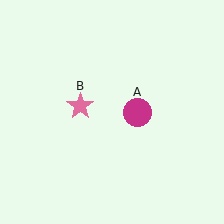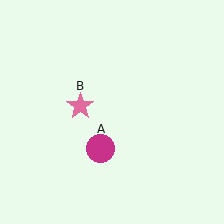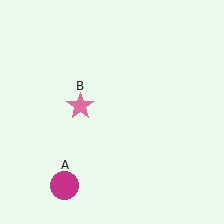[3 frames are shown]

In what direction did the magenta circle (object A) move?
The magenta circle (object A) moved down and to the left.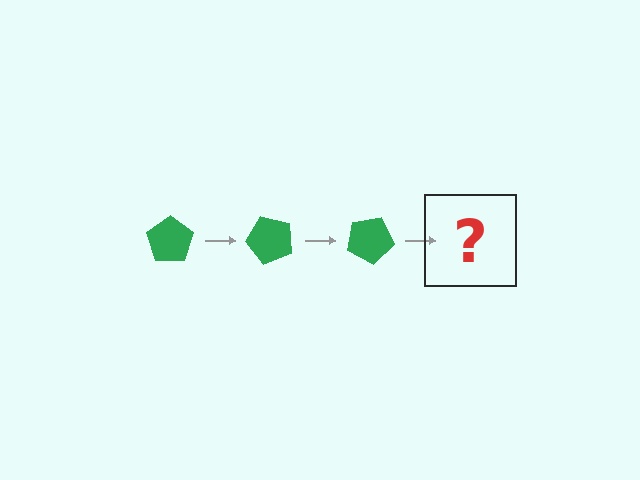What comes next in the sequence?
The next element should be a green pentagon rotated 150 degrees.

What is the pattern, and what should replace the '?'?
The pattern is that the pentagon rotates 50 degrees each step. The '?' should be a green pentagon rotated 150 degrees.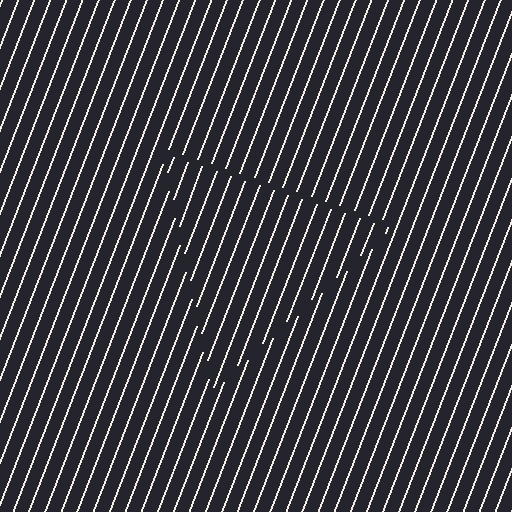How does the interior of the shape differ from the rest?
The interior of the shape contains the same grating, shifted by half a period — the contour is defined by the phase discontinuity where line-ends from the inner and outer gratings abut.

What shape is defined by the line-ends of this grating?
An illusory triangle. The interior of the shape contains the same grating, shifted by half a period — the contour is defined by the phase discontinuity where line-ends from the inner and outer gratings abut.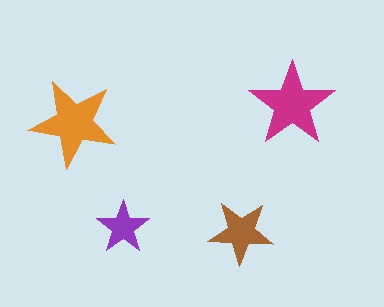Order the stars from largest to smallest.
the orange one, the magenta one, the brown one, the purple one.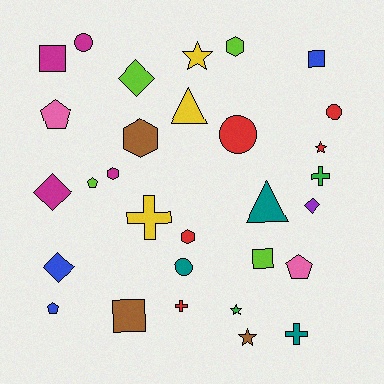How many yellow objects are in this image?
There are 3 yellow objects.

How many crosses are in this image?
There are 4 crosses.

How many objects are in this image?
There are 30 objects.